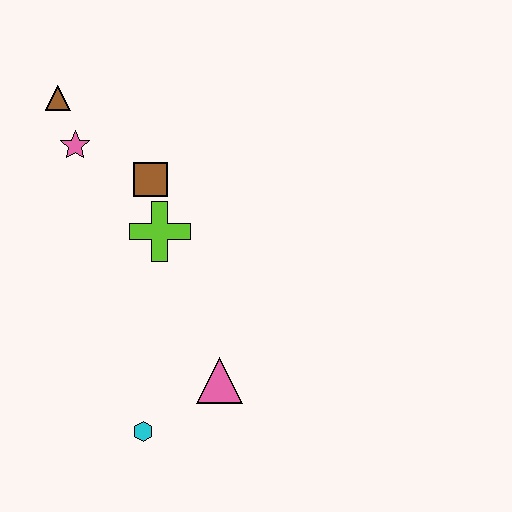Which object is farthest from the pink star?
The cyan hexagon is farthest from the pink star.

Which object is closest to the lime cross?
The brown square is closest to the lime cross.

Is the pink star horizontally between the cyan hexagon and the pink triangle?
No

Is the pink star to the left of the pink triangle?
Yes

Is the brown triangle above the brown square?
Yes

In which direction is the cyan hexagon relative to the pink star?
The cyan hexagon is below the pink star.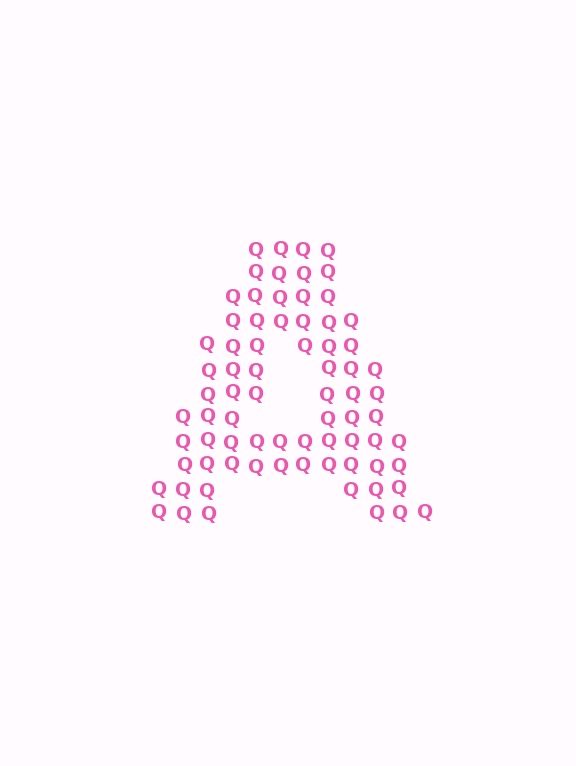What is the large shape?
The large shape is the letter A.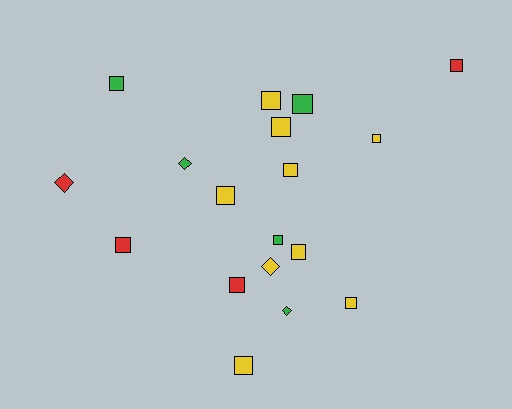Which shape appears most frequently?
Square, with 14 objects.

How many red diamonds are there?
There is 1 red diamond.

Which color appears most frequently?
Yellow, with 9 objects.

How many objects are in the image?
There are 18 objects.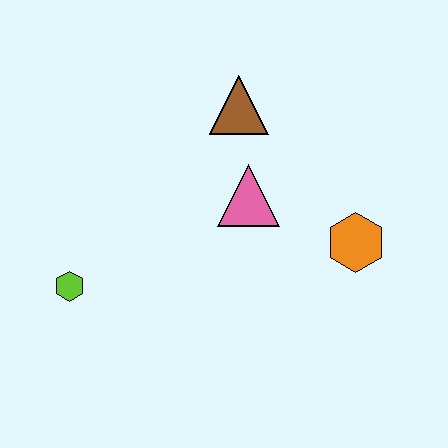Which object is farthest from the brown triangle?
The lime hexagon is farthest from the brown triangle.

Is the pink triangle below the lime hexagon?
No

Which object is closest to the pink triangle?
The brown triangle is closest to the pink triangle.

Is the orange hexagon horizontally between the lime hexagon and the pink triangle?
No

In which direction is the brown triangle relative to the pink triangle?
The brown triangle is above the pink triangle.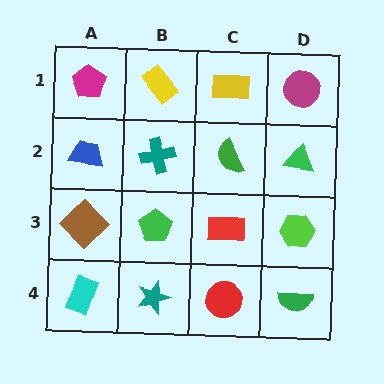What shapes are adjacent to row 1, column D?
A green triangle (row 2, column D), a yellow rectangle (row 1, column C).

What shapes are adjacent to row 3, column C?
A green semicircle (row 2, column C), a red circle (row 4, column C), a green pentagon (row 3, column B), a lime hexagon (row 3, column D).